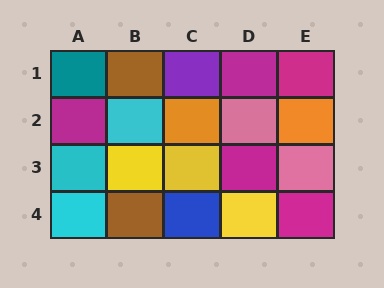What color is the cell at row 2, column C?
Orange.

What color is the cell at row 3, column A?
Cyan.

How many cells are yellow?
3 cells are yellow.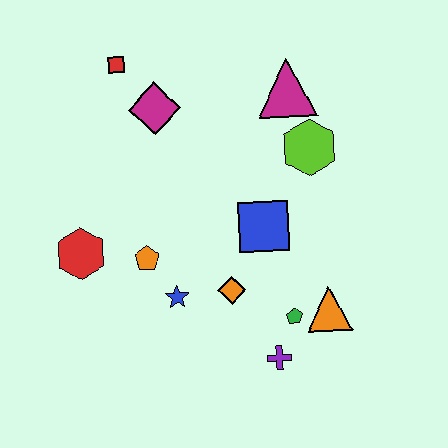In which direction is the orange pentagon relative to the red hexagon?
The orange pentagon is to the right of the red hexagon.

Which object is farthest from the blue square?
The red square is farthest from the blue square.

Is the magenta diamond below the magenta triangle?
Yes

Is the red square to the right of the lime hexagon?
No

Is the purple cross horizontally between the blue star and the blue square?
No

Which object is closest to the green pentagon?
The orange triangle is closest to the green pentagon.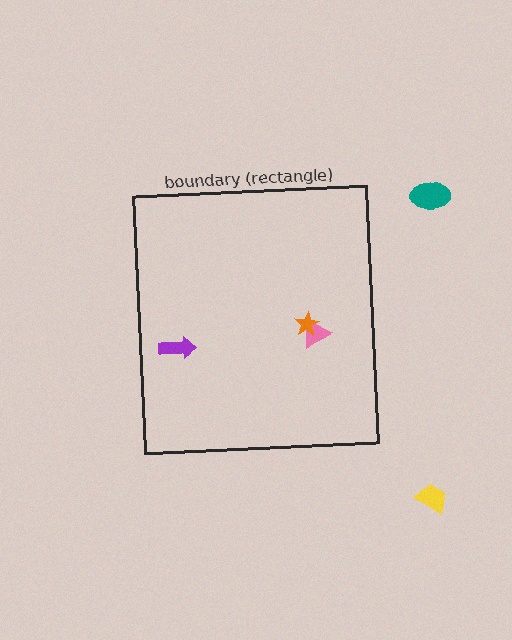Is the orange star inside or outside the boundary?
Inside.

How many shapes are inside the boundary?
3 inside, 2 outside.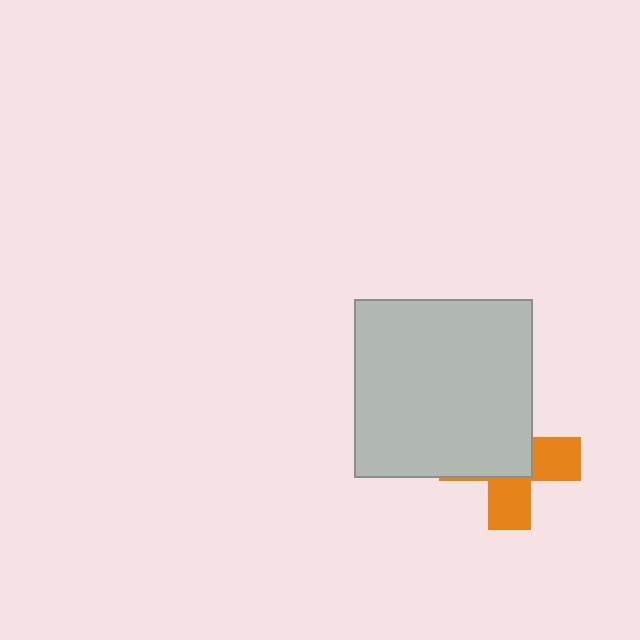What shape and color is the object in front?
The object in front is a light gray square.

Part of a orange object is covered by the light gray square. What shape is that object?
It is a cross.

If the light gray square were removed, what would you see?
You would see the complete orange cross.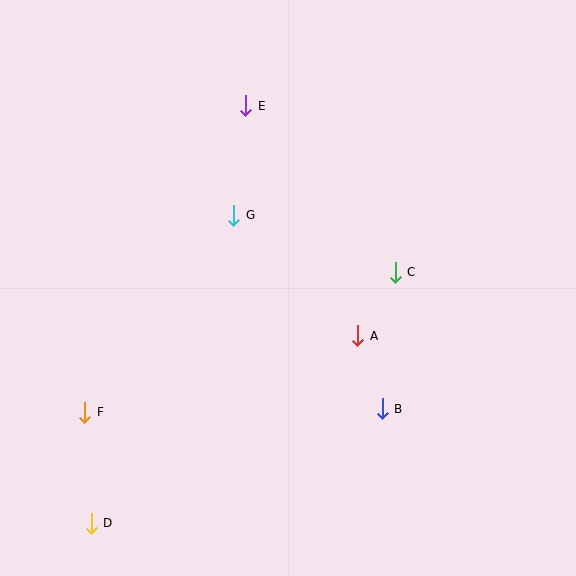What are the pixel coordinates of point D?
Point D is at (91, 523).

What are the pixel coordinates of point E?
Point E is at (246, 106).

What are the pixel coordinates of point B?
Point B is at (382, 409).